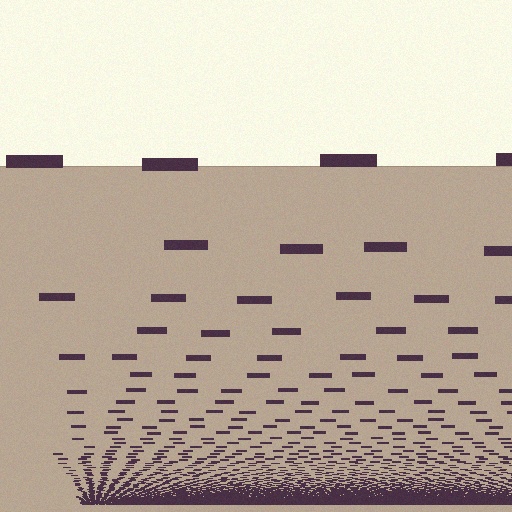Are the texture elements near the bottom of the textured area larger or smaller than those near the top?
Smaller. The gradient is inverted — elements near the bottom are smaller and denser.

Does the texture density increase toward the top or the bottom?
Density increases toward the bottom.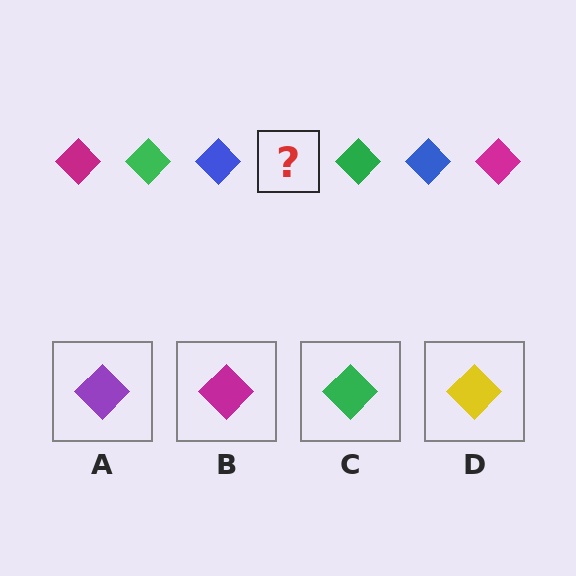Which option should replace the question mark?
Option B.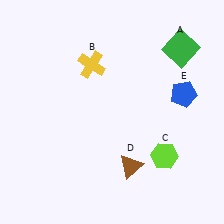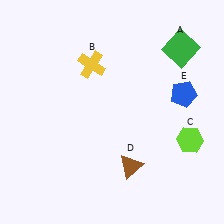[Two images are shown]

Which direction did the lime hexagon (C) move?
The lime hexagon (C) moved right.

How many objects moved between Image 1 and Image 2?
1 object moved between the two images.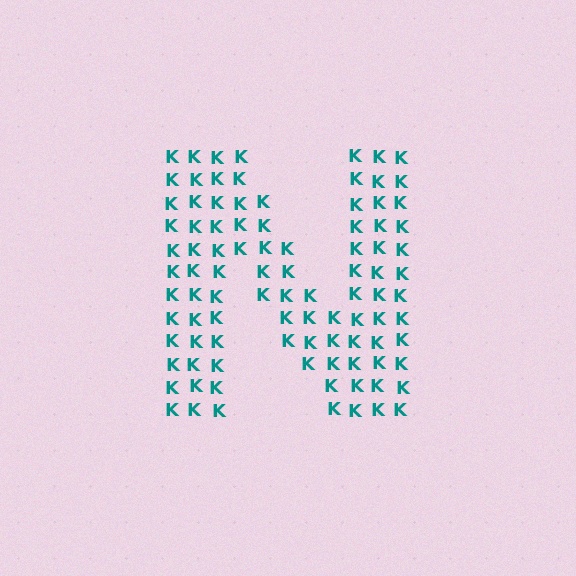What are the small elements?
The small elements are letter K's.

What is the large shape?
The large shape is the letter N.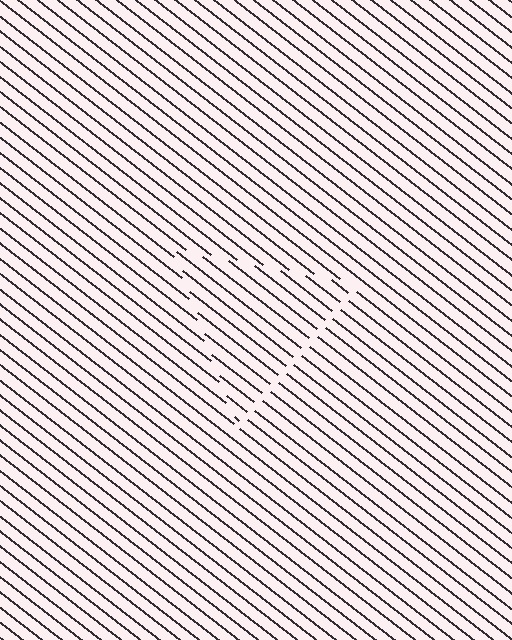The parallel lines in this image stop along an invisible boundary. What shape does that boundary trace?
An illusory triangle. The interior of the shape contains the same grating, shifted by half a period — the contour is defined by the phase discontinuity where line-ends from the inner and outer gratings abut.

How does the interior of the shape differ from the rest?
The interior of the shape contains the same grating, shifted by half a period — the contour is defined by the phase discontinuity where line-ends from the inner and outer gratings abut.